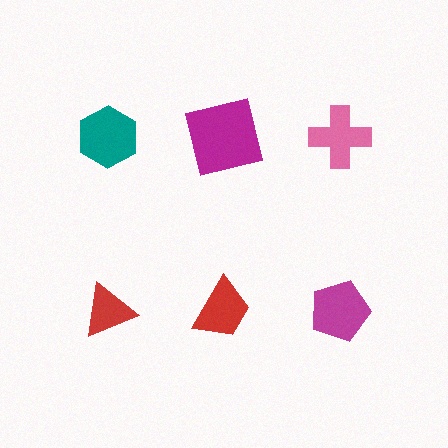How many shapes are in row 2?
3 shapes.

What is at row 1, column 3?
A pink cross.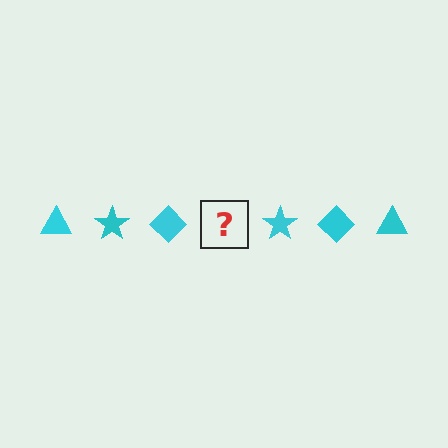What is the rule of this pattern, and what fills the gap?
The rule is that the pattern cycles through triangle, star, diamond shapes in cyan. The gap should be filled with a cyan triangle.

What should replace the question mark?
The question mark should be replaced with a cyan triangle.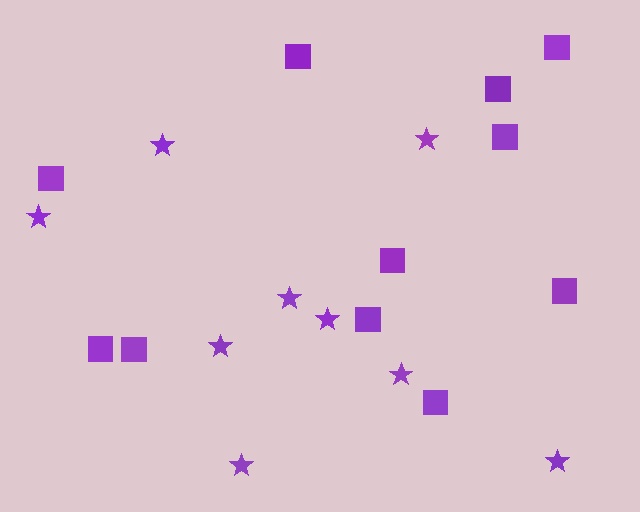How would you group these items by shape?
There are 2 groups: one group of stars (9) and one group of squares (11).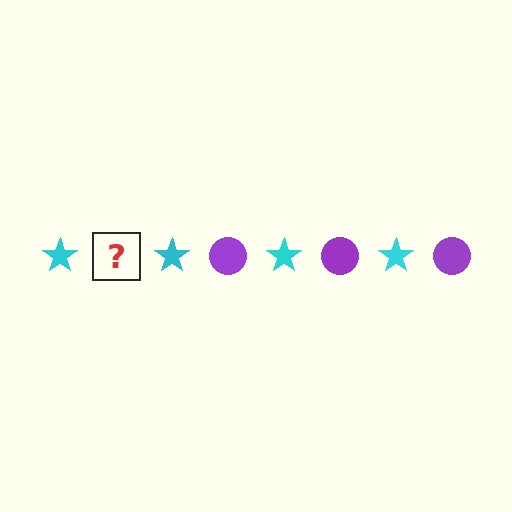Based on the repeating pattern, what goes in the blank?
The blank should be a purple circle.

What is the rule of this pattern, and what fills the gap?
The rule is that the pattern alternates between cyan star and purple circle. The gap should be filled with a purple circle.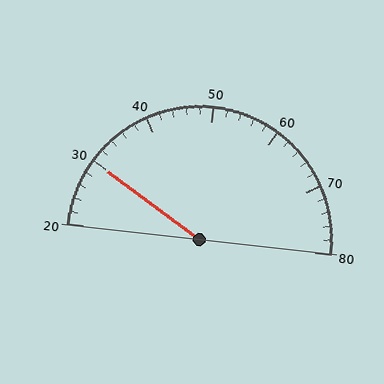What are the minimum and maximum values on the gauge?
The gauge ranges from 20 to 80.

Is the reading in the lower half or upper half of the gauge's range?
The reading is in the lower half of the range (20 to 80).